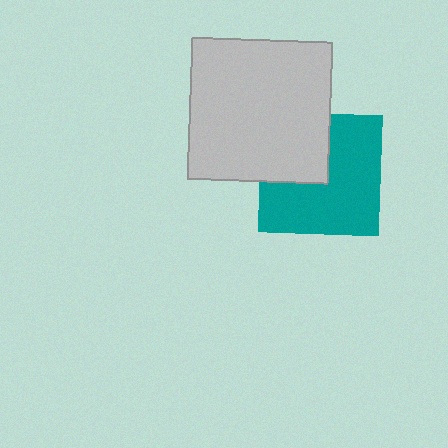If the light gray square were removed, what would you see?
You would see the complete teal square.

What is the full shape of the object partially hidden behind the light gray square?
The partially hidden object is a teal square.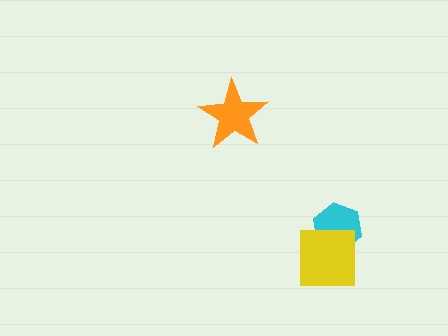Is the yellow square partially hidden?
No, no other shape covers it.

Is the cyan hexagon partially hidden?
Yes, it is partially covered by another shape.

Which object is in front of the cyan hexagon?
The yellow square is in front of the cyan hexagon.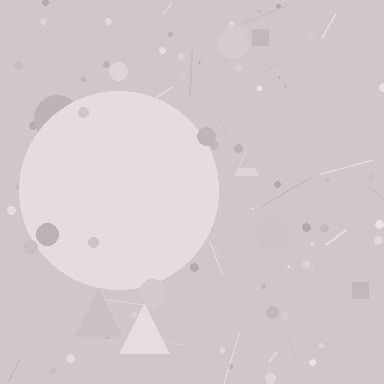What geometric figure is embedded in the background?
A circle is embedded in the background.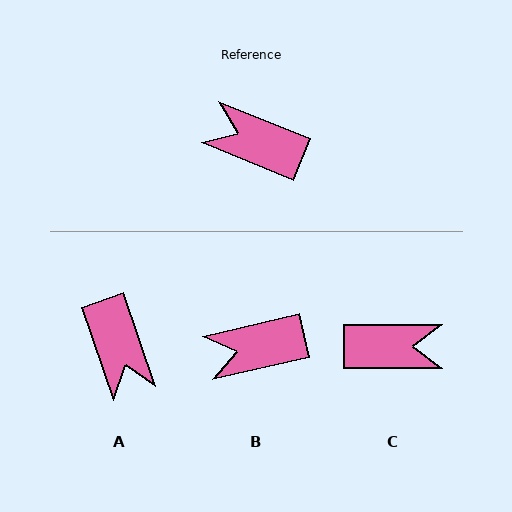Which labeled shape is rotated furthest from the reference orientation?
C, about 158 degrees away.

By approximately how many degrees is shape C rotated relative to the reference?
Approximately 158 degrees clockwise.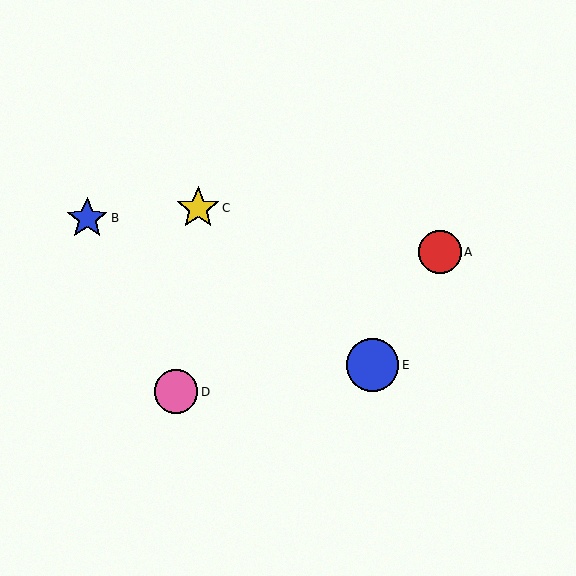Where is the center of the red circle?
The center of the red circle is at (440, 252).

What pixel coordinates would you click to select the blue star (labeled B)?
Click at (87, 219) to select the blue star B.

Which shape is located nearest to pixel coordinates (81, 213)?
The blue star (labeled B) at (87, 219) is nearest to that location.